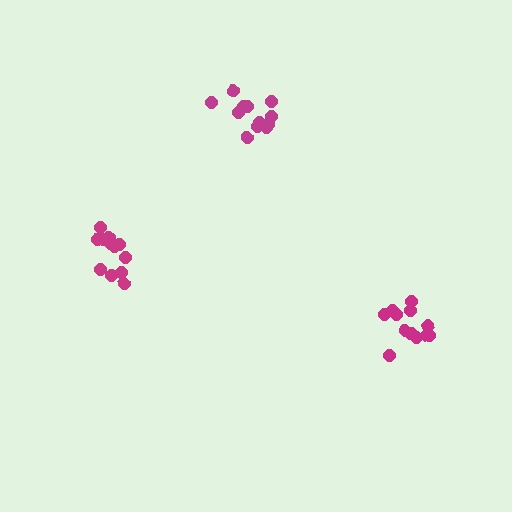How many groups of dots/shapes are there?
There are 3 groups.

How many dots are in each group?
Group 1: 13 dots, Group 2: 12 dots, Group 3: 13 dots (38 total).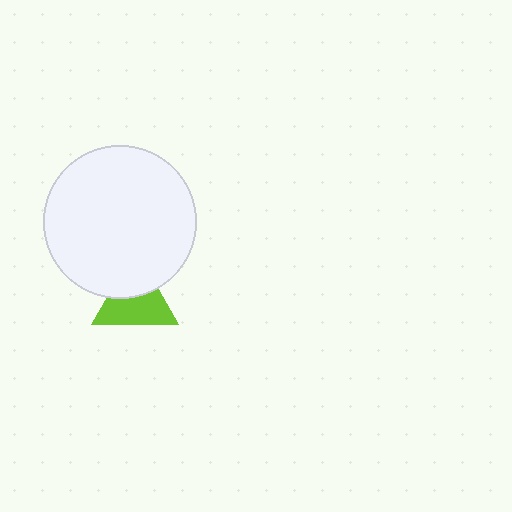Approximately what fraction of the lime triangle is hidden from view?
Roughly 38% of the lime triangle is hidden behind the white circle.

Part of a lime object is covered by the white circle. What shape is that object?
It is a triangle.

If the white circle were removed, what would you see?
You would see the complete lime triangle.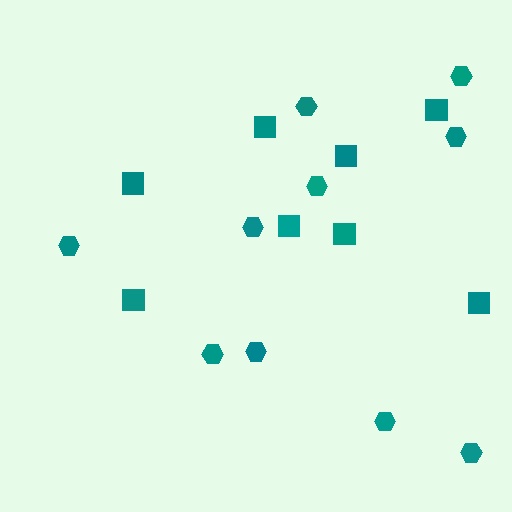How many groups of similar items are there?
There are 2 groups: one group of hexagons (10) and one group of squares (8).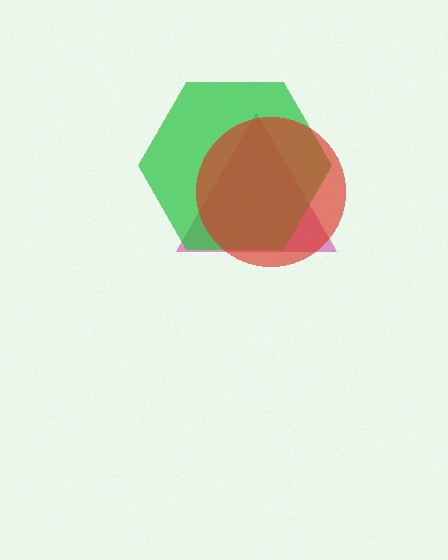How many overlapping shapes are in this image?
There are 3 overlapping shapes in the image.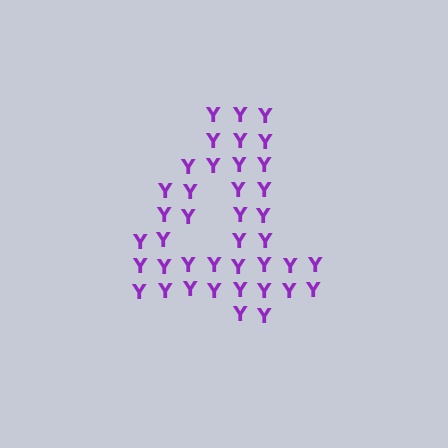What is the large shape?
The large shape is the digit 4.